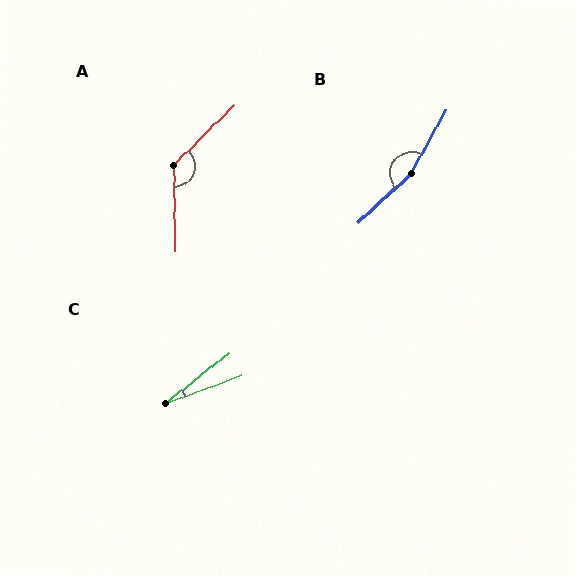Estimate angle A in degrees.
Approximately 133 degrees.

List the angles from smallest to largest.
C (18°), A (133°), B (162°).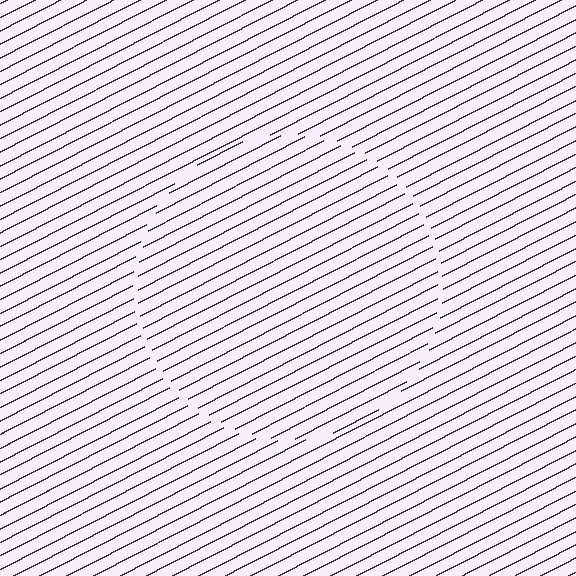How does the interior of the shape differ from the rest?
The interior of the shape contains the same grating, shifted by half a period — the contour is defined by the phase discontinuity where line-ends from the inner and outer gratings abut.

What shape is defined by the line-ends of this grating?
An illusory circle. The interior of the shape contains the same grating, shifted by half a period — the contour is defined by the phase discontinuity where line-ends from the inner and outer gratings abut.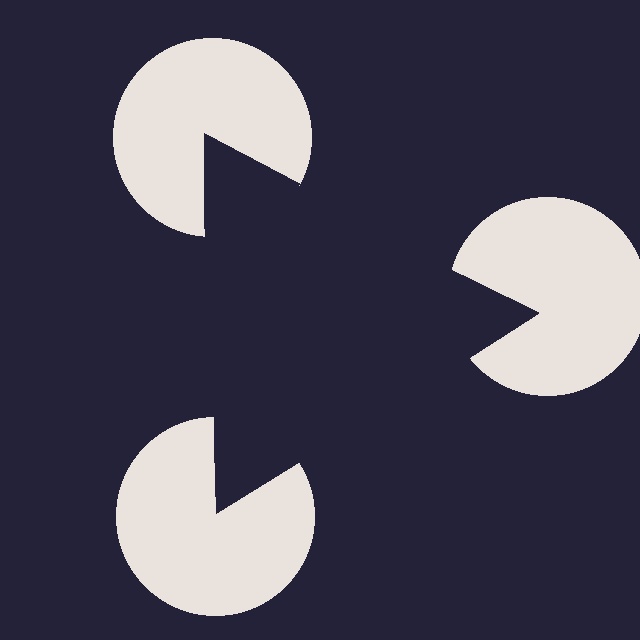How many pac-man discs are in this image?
There are 3 — one at each vertex of the illusory triangle.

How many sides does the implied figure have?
3 sides.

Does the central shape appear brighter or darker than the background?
It typically appears slightly darker than the background, even though no actual brightness change is drawn.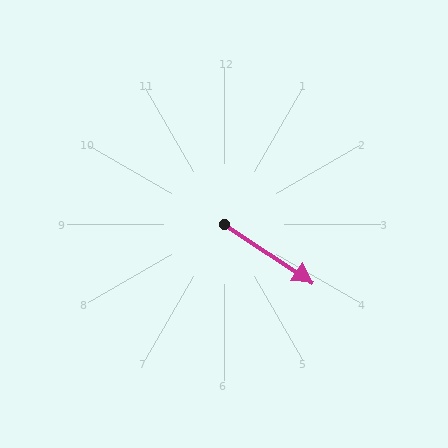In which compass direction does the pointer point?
Southeast.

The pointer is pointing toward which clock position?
Roughly 4 o'clock.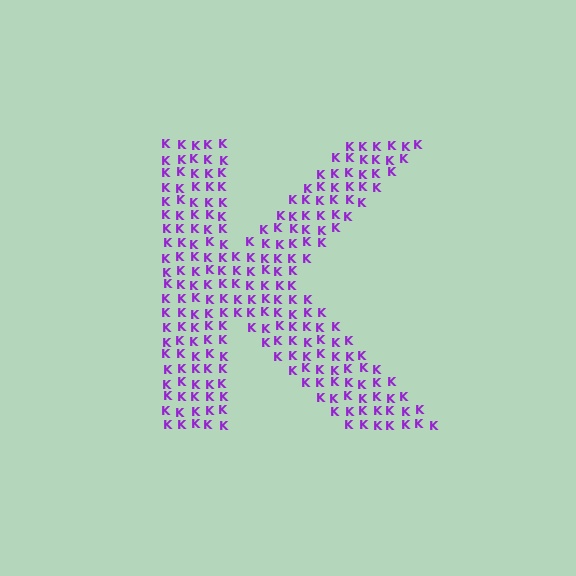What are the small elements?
The small elements are letter K's.